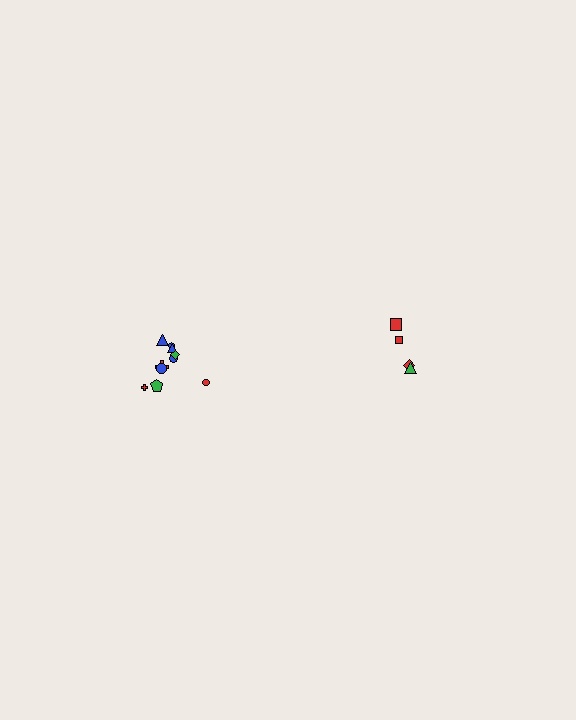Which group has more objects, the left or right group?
The left group.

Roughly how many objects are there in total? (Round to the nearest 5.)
Roughly 15 objects in total.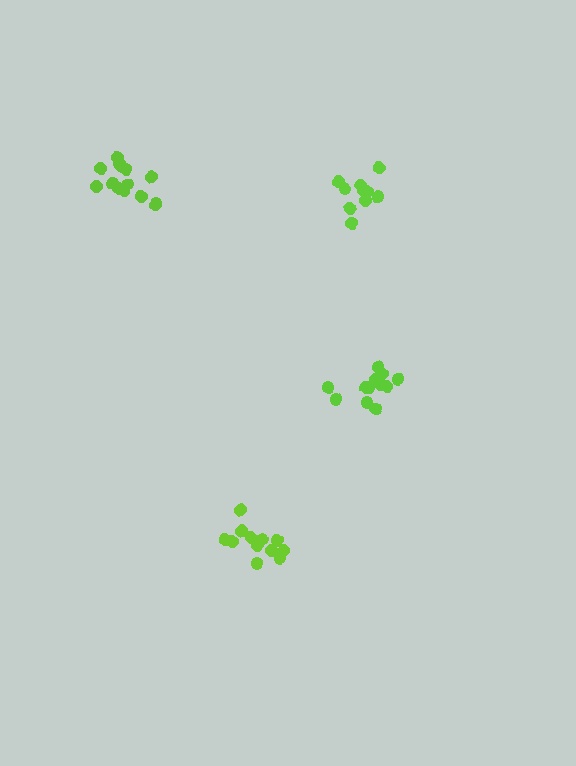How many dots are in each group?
Group 1: 13 dots, Group 2: 12 dots, Group 3: 14 dots, Group 4: 11 dots (50 total).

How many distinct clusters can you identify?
There are 4 distinct clusters.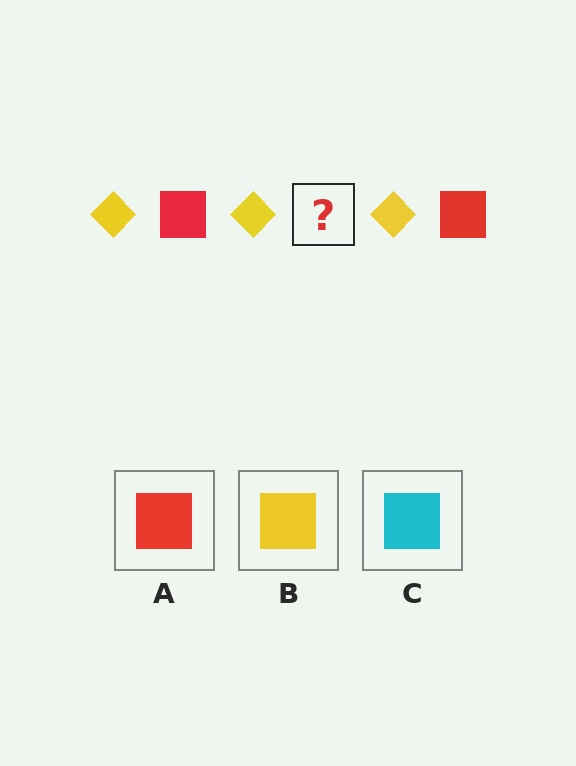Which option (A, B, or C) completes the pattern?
A.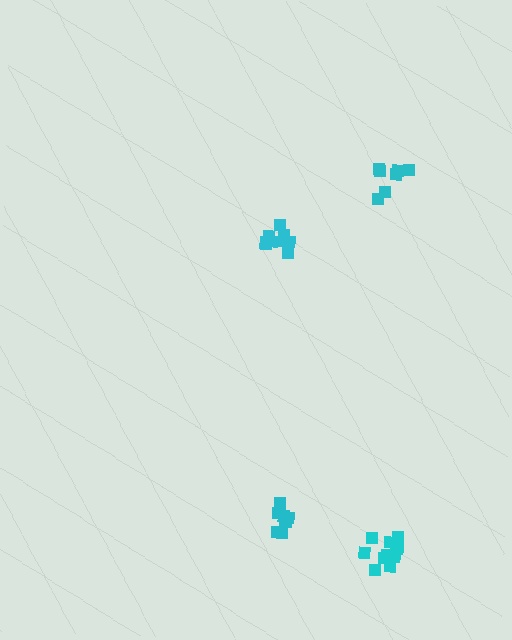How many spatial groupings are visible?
There are 4 spatial groupings.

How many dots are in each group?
Group 1: 7 dots, Group 2: 9 dots, Group 3: 11 dots, Group 4: 9 dots (36 total).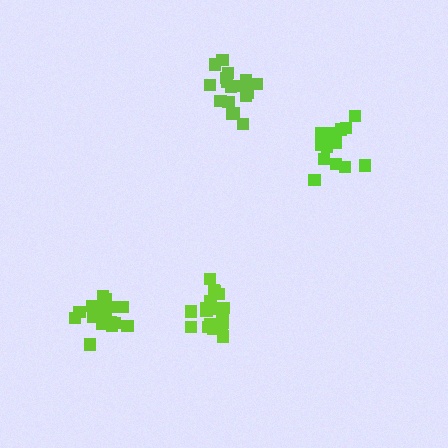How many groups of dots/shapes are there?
There are 4 groups.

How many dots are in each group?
Group 1: 18 dots, Group 2: 16 dots, Group 3: 19 dots, Group 4: 19 dots (72 total).